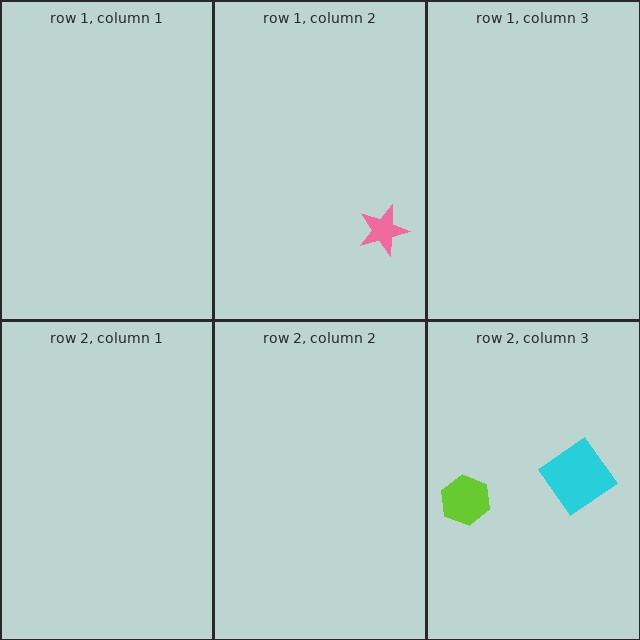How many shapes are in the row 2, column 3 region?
2.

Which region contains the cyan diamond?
The row 2, column 3 region.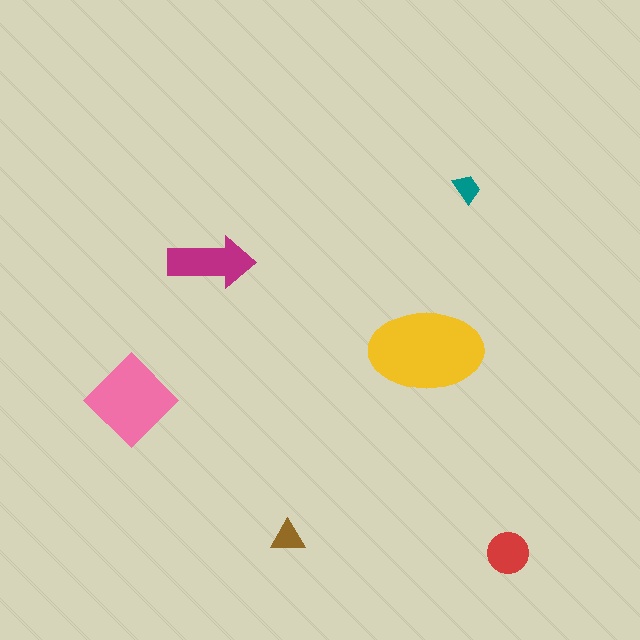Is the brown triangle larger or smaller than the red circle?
Smaller.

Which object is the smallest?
The teal trapezoid.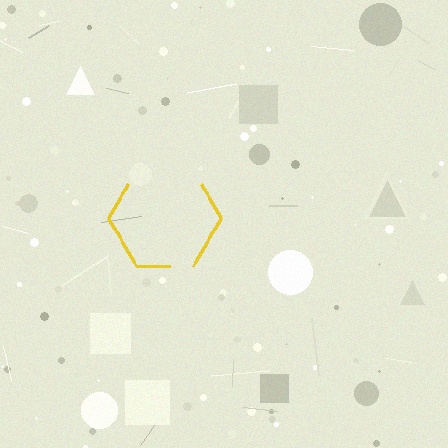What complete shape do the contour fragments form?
The contour fragments form a hexagon.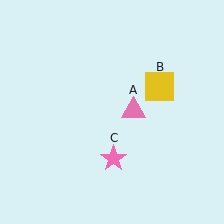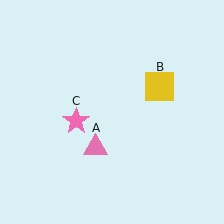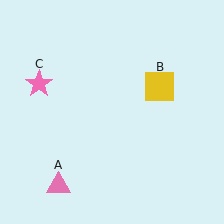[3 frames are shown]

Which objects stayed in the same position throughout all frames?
Yellow square (object B) remained stationary.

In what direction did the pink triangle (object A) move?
The pink triangle (object A) moved down and to the left.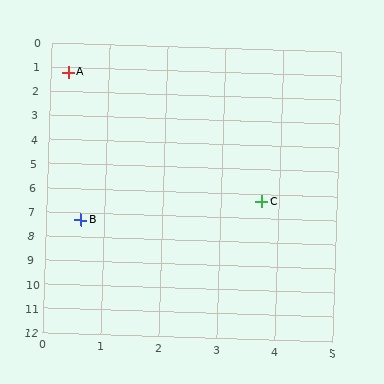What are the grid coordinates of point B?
Point B is at approximately (0.6, 7.3).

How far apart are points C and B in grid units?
Points C and B are about 3.3 grid units apart.